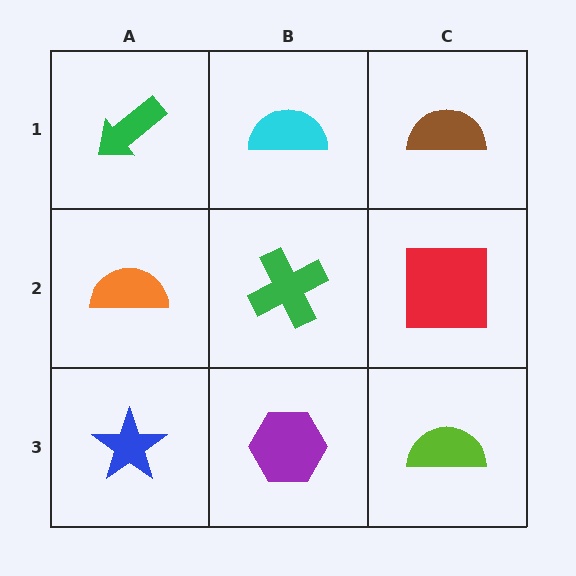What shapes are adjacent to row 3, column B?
A green cross (row 2, column B), a blue star (row 3, column A), a lime semicircle (row 3, column C).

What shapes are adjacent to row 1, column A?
An orange semicircle (row 2, column A), a cyan semicircle (row 1, column B).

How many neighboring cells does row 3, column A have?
2.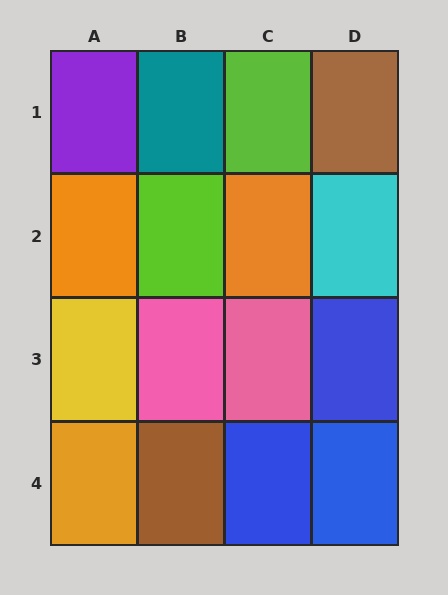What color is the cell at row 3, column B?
Pink.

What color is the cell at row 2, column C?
Orange.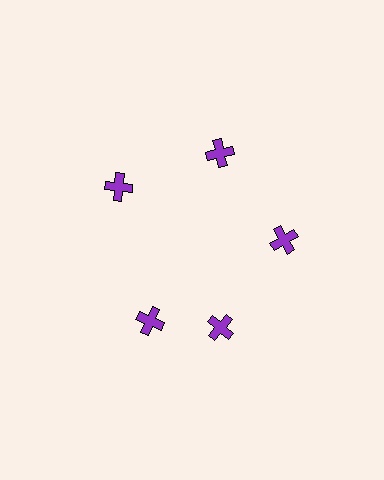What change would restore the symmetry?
The symmetry would be restored by rotating it back into even spacing with its neighbors so that all 5 crosses sit at equal angles and equal distance from the center.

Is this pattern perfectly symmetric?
No. The 5 purple crosses are arranged in a ring, but one element near the 8 o'clock position is rotated out of alignment along the ring, breaking the 5-fold rotational symmetry.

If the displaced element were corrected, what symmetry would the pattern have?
It would have 5-fold rotational symmetry — the pattern would map onto itself every 72 degrees.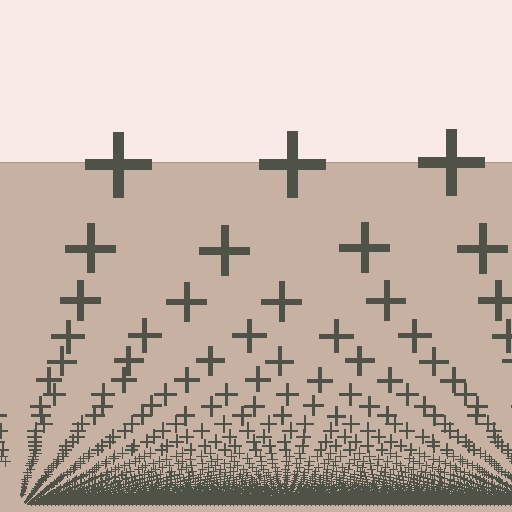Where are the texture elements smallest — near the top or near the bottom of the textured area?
Near the bottom.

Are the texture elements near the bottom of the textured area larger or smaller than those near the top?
Smaller. The gradient is inverted — elements near the bottom are smaller and denser.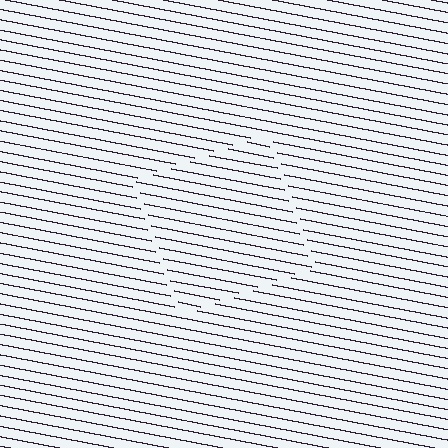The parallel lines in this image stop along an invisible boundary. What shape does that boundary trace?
An illusory square. The interior of the shape contains the same grating, shifted by half a period — the contour is defined by the phase discontinuity where line-ends from the inner and outer gratings abut.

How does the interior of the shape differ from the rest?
The interior of the shape contains the same grating, shifted by half a period — the contour is defined by the phase discontinuity where line-ends from the inner and outer gratings abut.